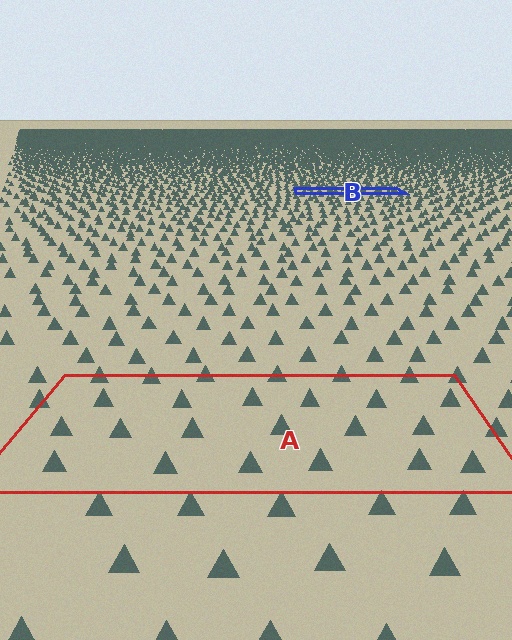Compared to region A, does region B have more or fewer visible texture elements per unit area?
Region B has more texture elements per unit area — they are packed more densely because it is farther away.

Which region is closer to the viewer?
Region A is closer. The texture elements there are larger and more spread out.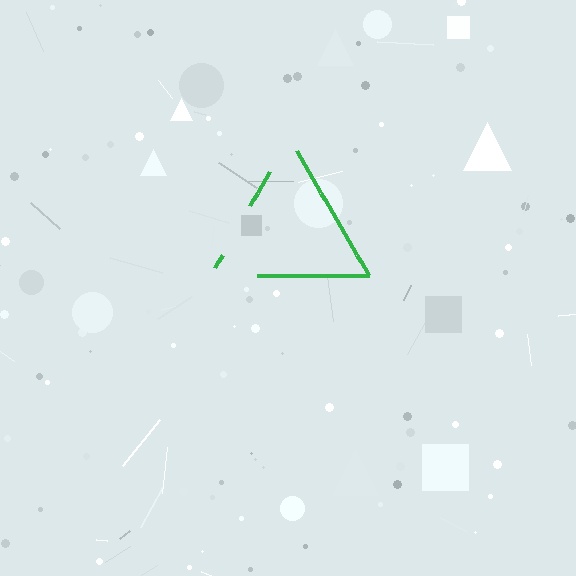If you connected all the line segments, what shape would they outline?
They would outline a triangle.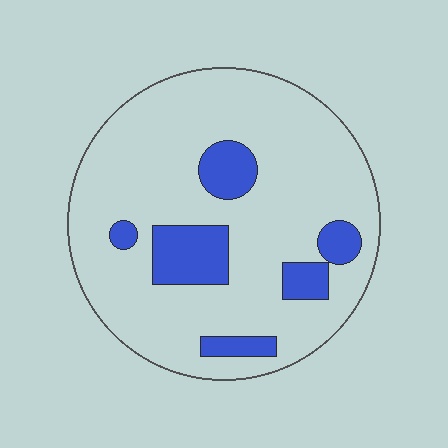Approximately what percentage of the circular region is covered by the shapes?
Approximately 15%.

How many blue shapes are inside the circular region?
6.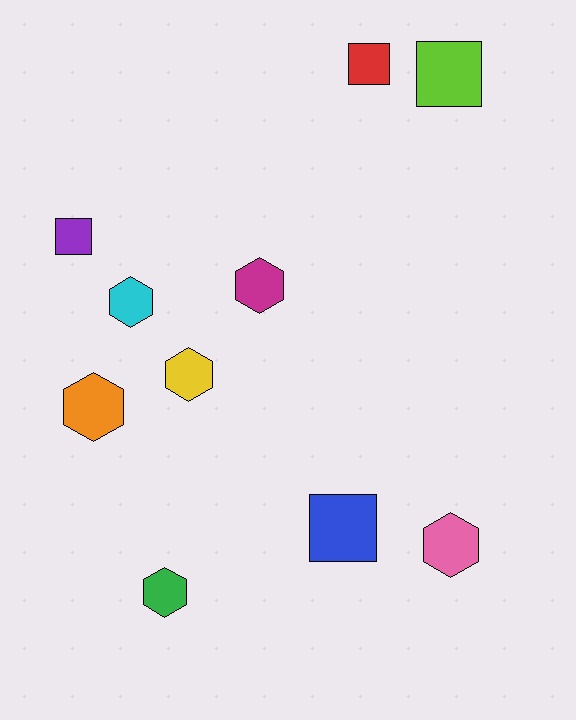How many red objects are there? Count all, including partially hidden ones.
There is 1 red object.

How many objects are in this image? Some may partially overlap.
There are 10 objects.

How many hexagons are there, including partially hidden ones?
There are 6 hexagons.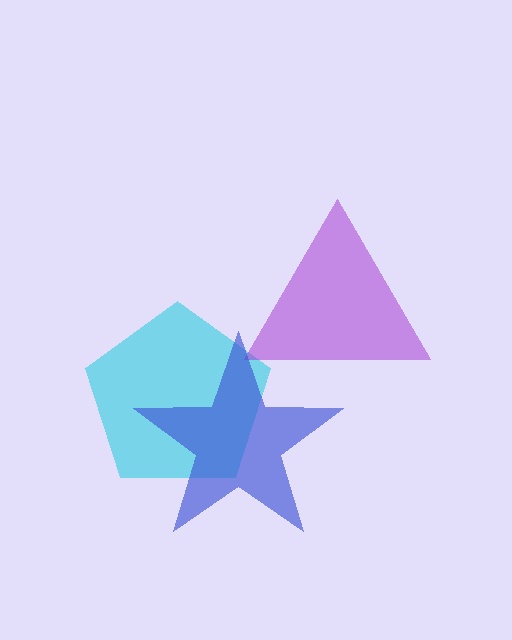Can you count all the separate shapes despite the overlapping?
Yes, there are 3 separate shapes.